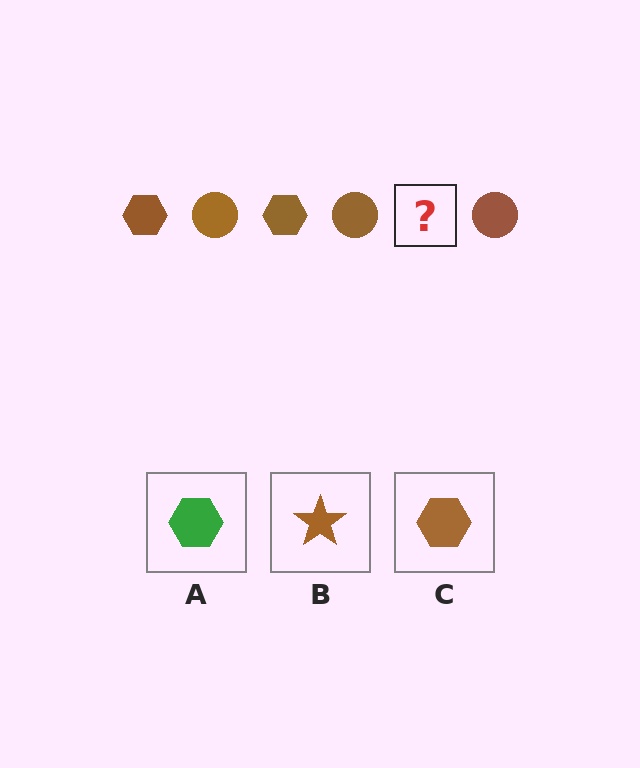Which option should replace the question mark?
Option C.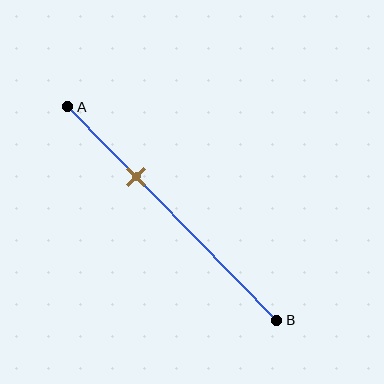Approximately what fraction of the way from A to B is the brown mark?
The brown mark is approximately 35% of the way from A to B.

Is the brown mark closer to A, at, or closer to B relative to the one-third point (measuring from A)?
The brown mark is approximately at the one-third point of segment AB.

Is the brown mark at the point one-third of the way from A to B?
Yes, the mark is approximately at the one-third point.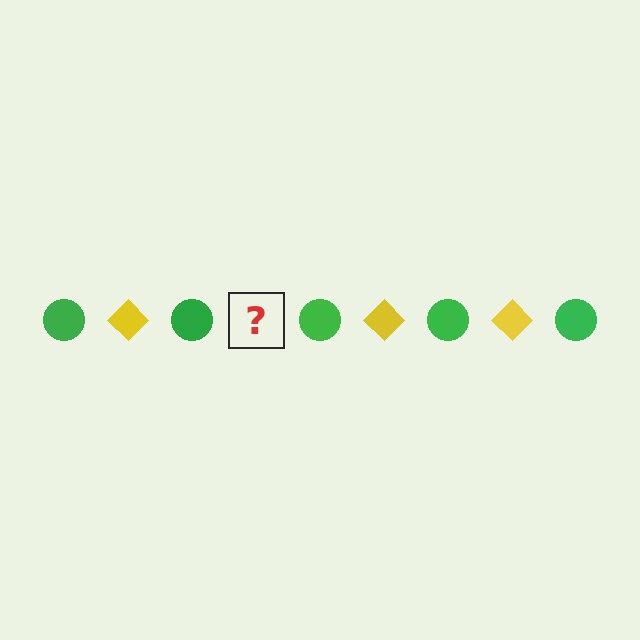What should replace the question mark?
The question mark should be replaced with a yellow diamond.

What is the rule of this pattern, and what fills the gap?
The rule is that the pattern alternates between green circle and yellow diamond. The gap should be filled with a yellow diamond.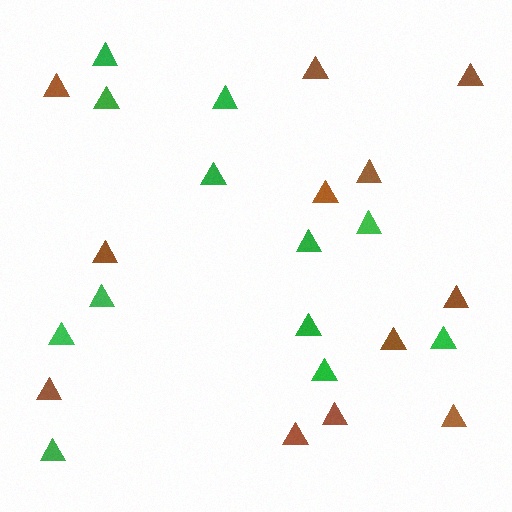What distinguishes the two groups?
There are 2 groups: one group of brown triangles (12) and one group of green triangles (12).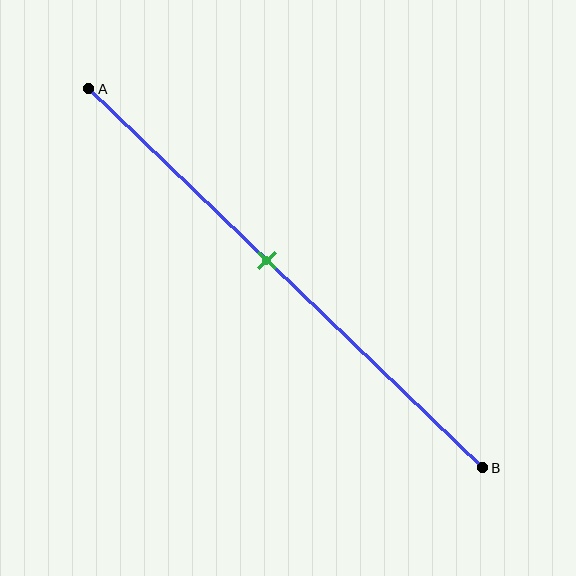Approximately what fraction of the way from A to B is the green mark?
The green mark is approximately 45% of the way from A to B.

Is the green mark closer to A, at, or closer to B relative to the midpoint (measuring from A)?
The green mark is closer to point A than the midpoint of segment AB.